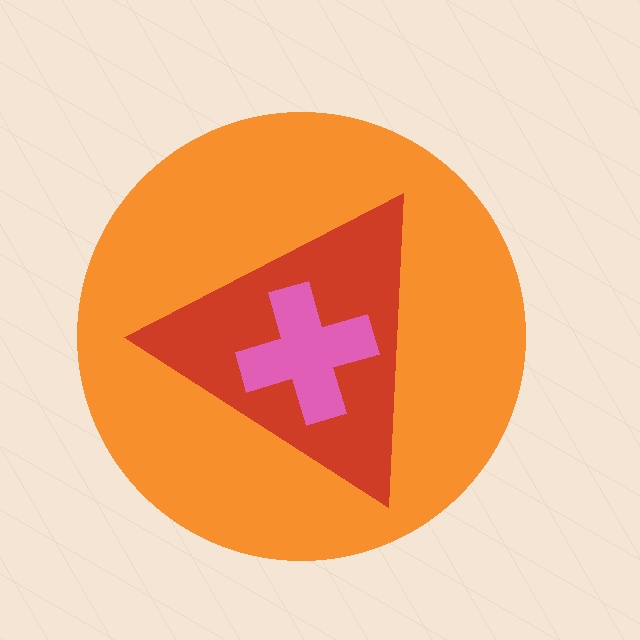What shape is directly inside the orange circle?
The red triangle.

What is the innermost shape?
The pink cross.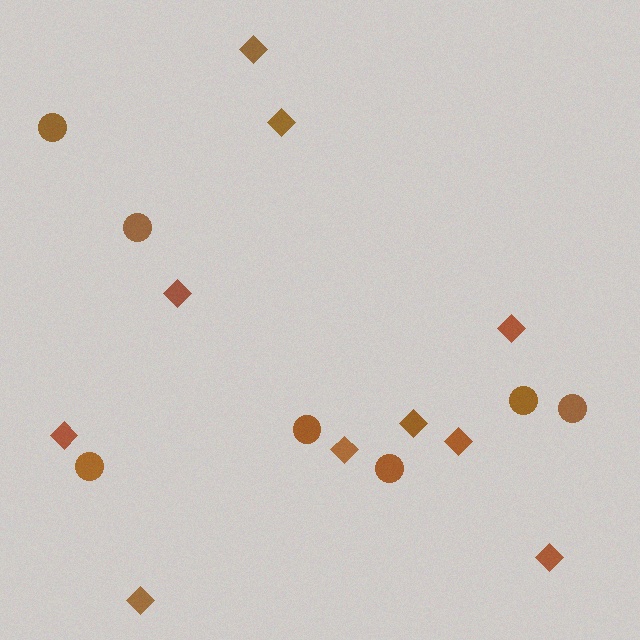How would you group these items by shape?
There are 2 groups: one group of circles (7) and one group of diamonds (10).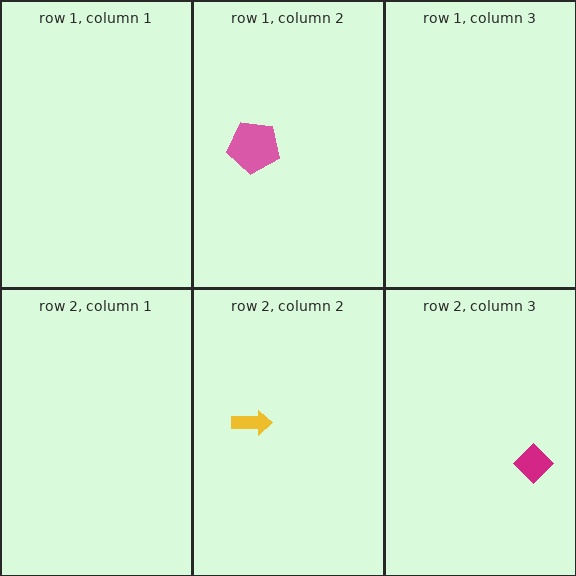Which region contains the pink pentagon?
The row 1, column 2 region.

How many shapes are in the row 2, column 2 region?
1.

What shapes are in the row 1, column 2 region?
The pink pentagon.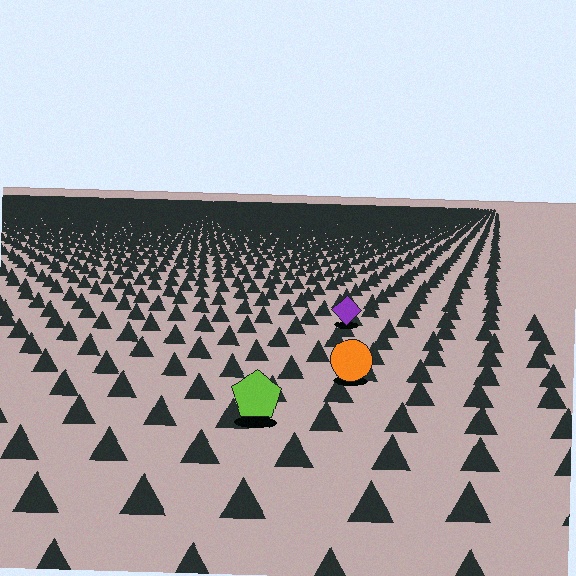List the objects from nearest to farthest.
From nearest to farthest: the lime pentagon, the orange circle, the purple diamond.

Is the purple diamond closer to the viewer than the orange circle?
No. The orange circle is closer — you can tell from the texture gradient: the ground texture is coarser near it.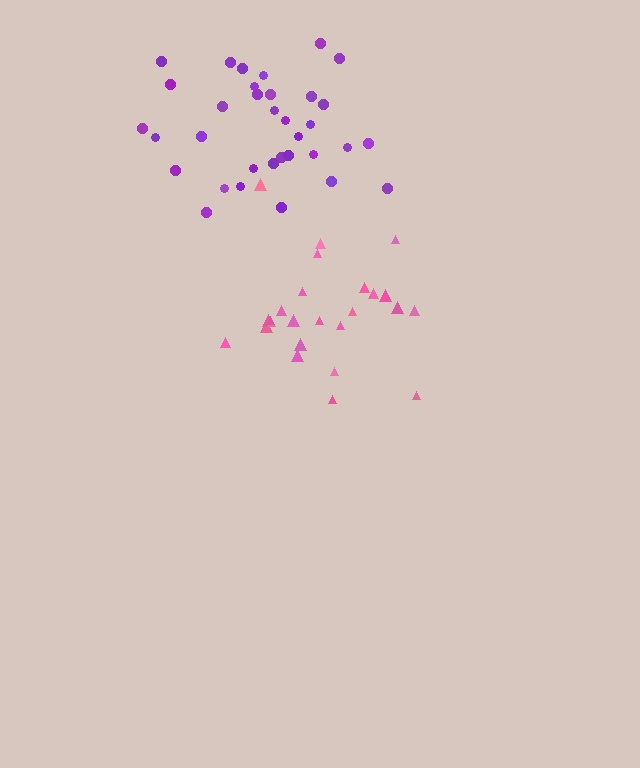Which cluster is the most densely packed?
Pink.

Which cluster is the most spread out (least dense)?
Purple.